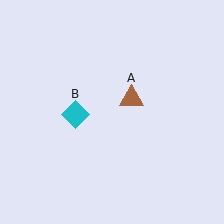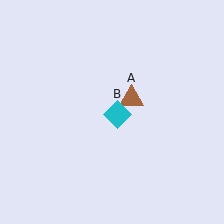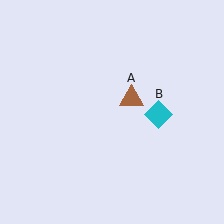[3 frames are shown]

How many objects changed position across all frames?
1 object changed position: cyan diamond (object B).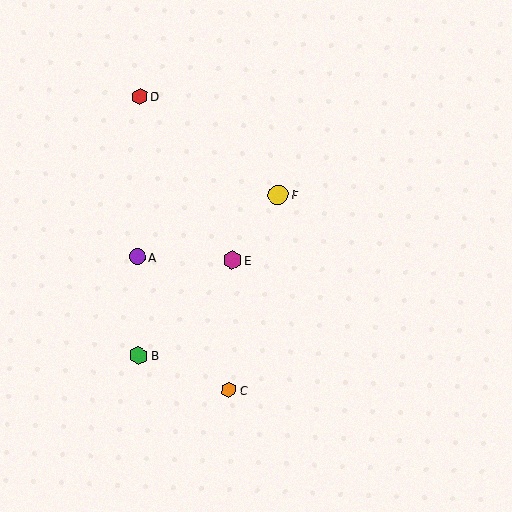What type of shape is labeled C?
Shape C is an orange hexagon.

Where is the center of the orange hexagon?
The center of the orange hexagon is at (229, 390).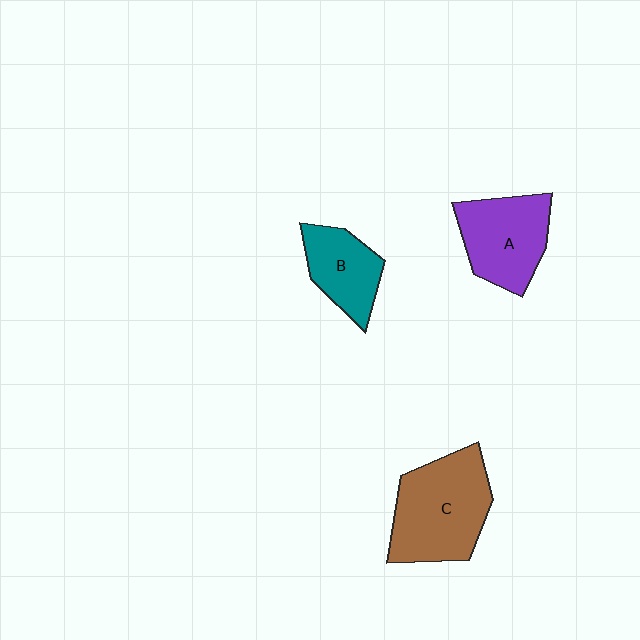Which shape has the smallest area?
Shape B (teal).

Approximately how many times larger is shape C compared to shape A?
Approximately 1.3 times.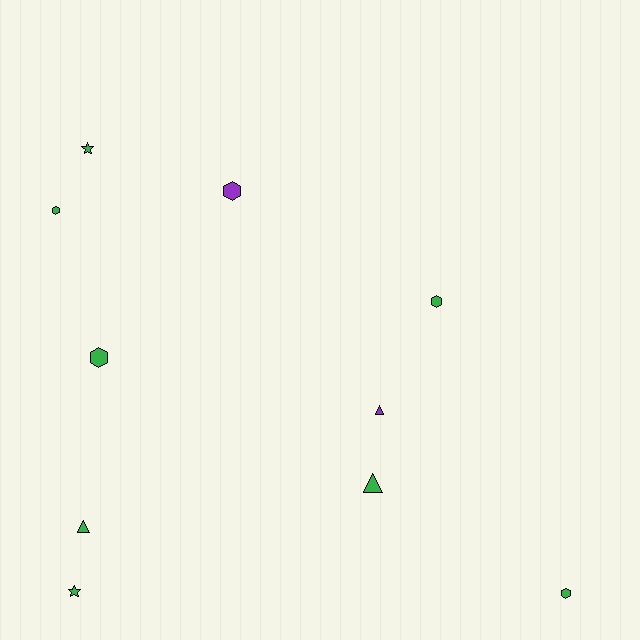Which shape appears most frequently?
Hexagon, with 5 objects.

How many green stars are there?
There are 2 green stars.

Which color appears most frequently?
Green, with 8 objects.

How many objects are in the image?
There are 10 objects.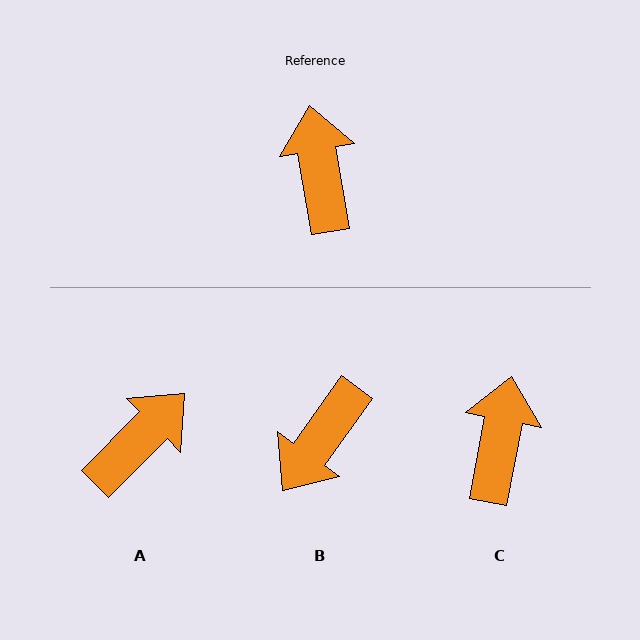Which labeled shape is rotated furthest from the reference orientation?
B, about 135 degrees away.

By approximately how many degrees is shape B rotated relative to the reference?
Approximately 135 degrees counter-clockwise.